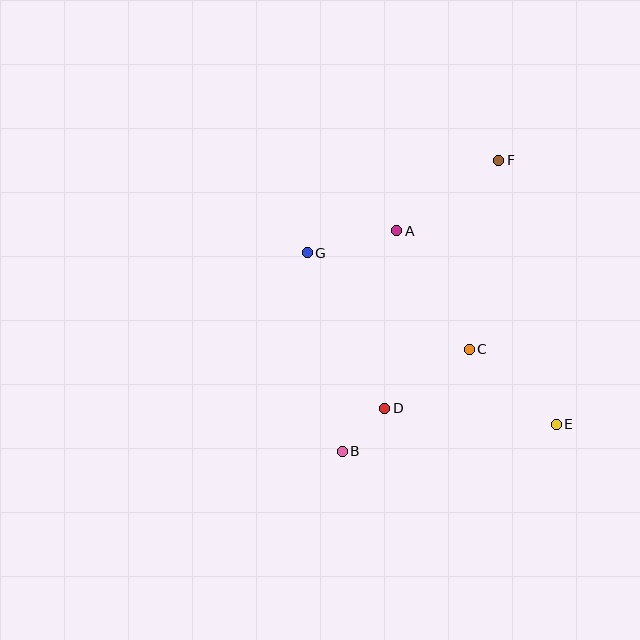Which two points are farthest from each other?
Points B and F are farthest from each other.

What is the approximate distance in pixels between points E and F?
The distance between E and F is approximately 271 pixels.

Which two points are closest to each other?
Points B and D are closest to each other.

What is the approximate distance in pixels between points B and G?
The distance between B and G is approximately 201 pixels.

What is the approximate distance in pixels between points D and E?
The distance between D and E is approximately 173 pixels.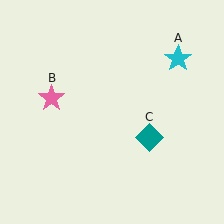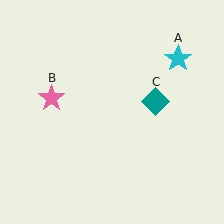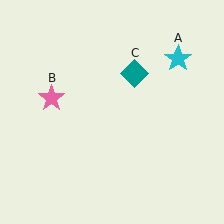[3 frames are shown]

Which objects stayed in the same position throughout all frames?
Cyan star (object A) and pink star (object B) remained stationary.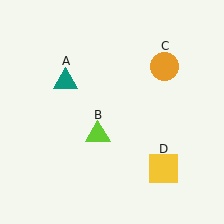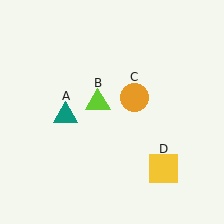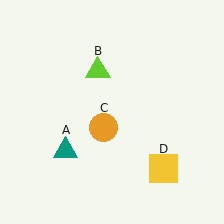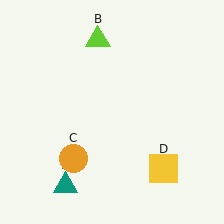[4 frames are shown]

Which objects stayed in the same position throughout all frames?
Yellow square (object D) remained stationary.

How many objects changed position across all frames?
3 objects changed position: teal triangle (object A), lime triangle (object B), orange circle (object C).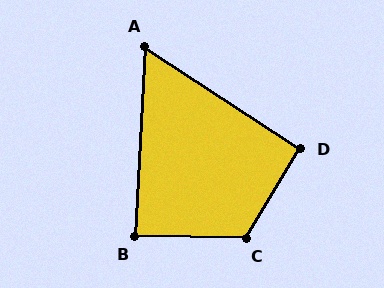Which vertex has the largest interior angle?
C, at approximately 120 degrees.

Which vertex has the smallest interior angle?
A, at approximately 60 degrees.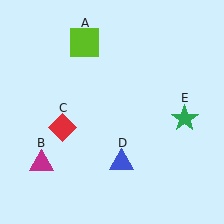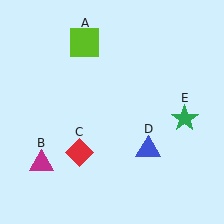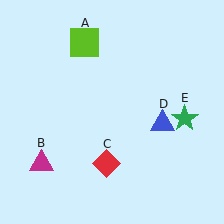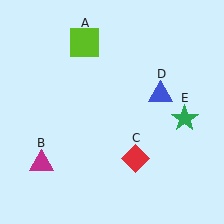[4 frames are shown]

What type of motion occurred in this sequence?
The red diamond (object C), blue triangle (object D) rotated counterclockwise around the center of the scene.